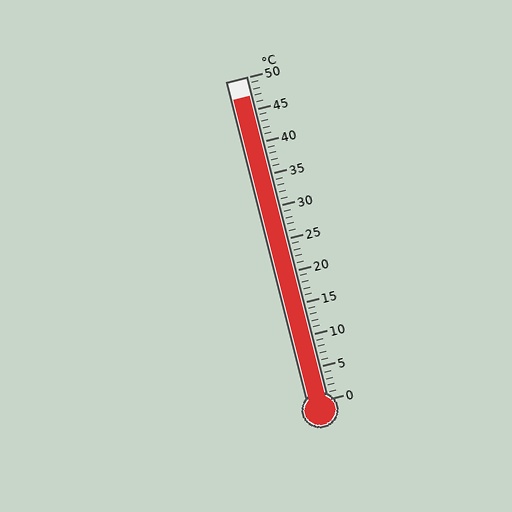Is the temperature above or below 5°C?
The temperature is above 5°C.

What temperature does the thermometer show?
The thermometer shows approximately 47°C.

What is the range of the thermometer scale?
The thermometer scale ranges from 0°C to 50°C.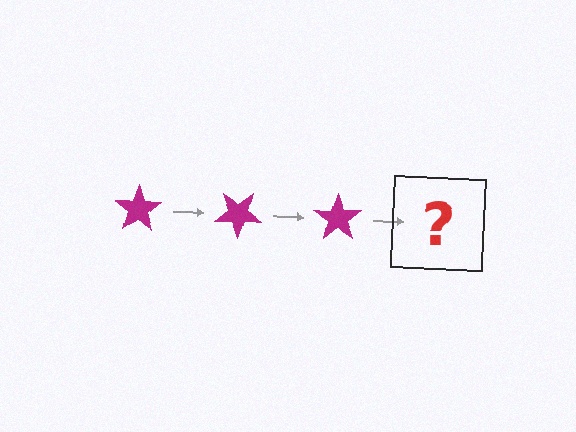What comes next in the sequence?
The next element should be a magenta star rotated 105 degrees.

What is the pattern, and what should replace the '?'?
The pattern is that the star rotates 35 degrees each step. The '?' should be a magenta star rotated 105 degrees.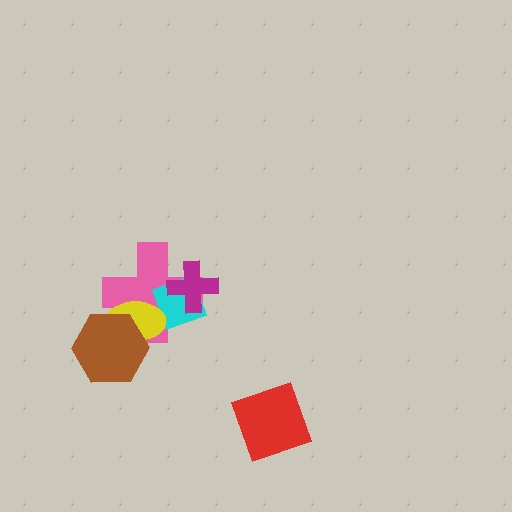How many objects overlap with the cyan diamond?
3 objects overlap with the cyan diamond.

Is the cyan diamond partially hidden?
Yes, it is partially covered by another shape.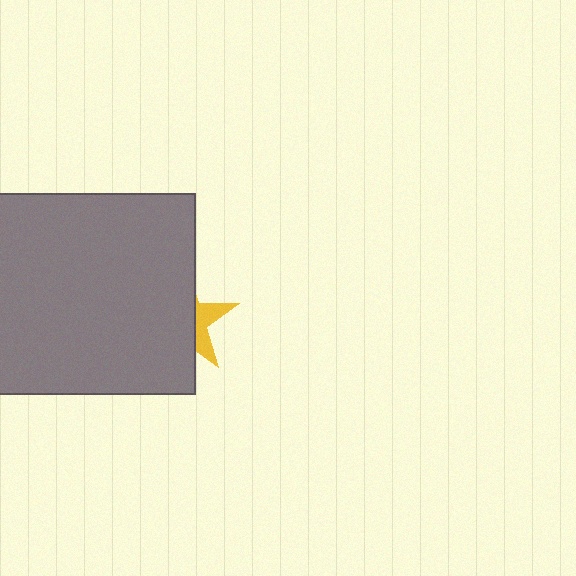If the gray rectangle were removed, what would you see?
You would see the complete yellow star.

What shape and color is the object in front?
The object in front is a gray rectangle.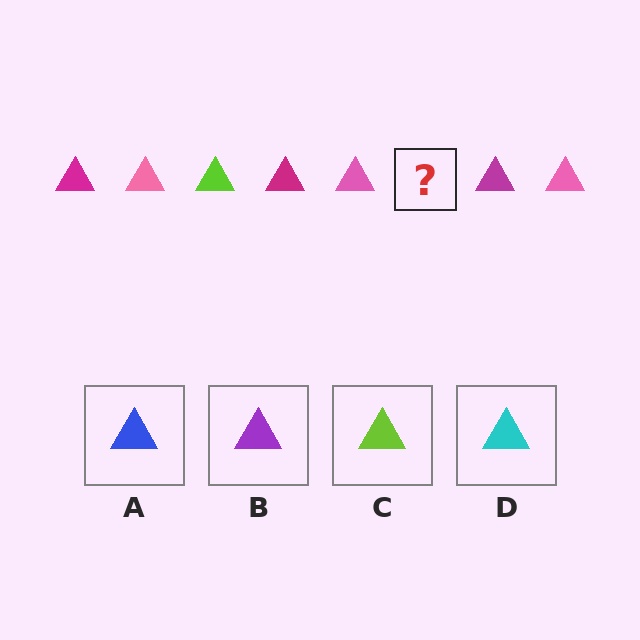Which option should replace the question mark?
Option C.